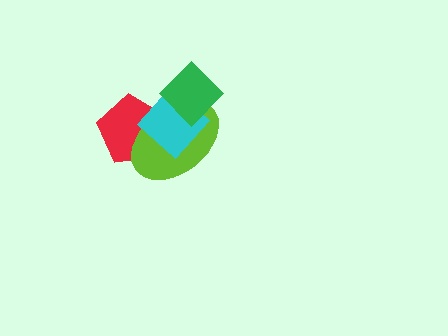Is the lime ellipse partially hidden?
Yes, it is partially covered by another shape.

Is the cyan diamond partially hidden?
Yes, it is partially covered by another shape.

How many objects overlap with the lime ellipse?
3 objects overlap with the lime ellipse.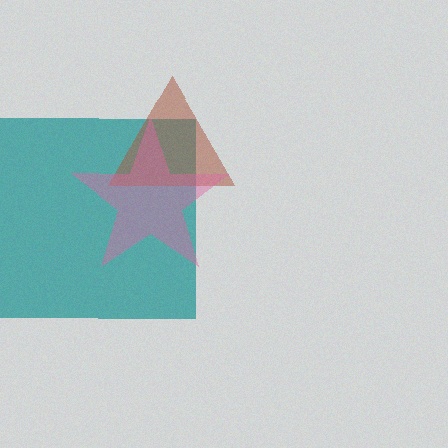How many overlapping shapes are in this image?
There are 3 overlapping shapes in the image.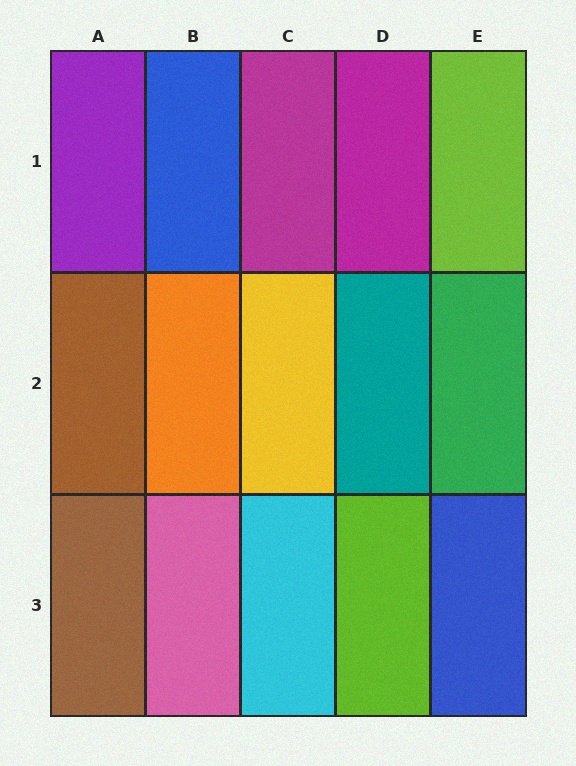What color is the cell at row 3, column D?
Lime.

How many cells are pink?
1 cell is pink.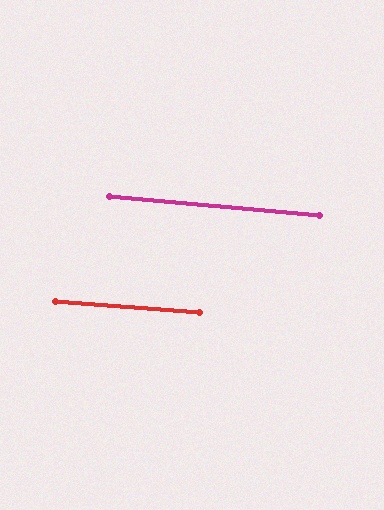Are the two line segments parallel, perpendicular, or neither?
Parallel — their directions differ by only 0.8°.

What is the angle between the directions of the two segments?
Approximately 1 degree.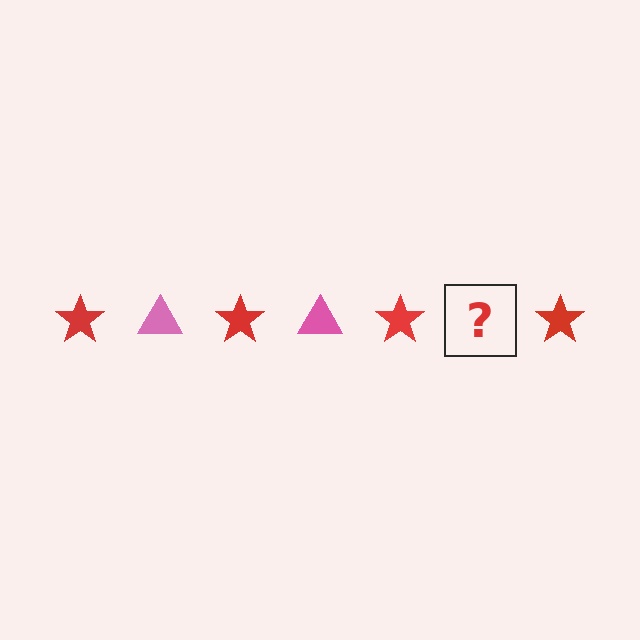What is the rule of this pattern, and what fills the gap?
The rule is that the pattern alternates between red star and pink triangle. The gap should be filled with a pink triangle.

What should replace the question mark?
The question mark should be replaced with a pink triangle.